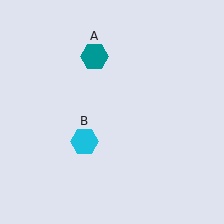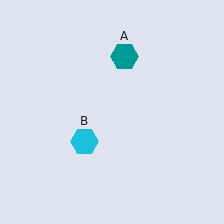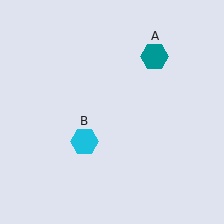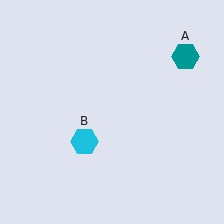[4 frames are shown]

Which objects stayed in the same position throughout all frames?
Cyan hexagon (object B) remained stationary.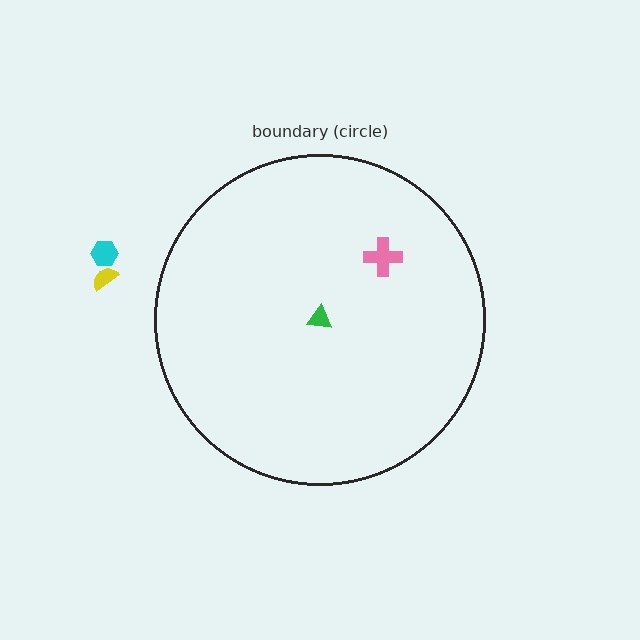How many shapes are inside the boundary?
2 inside, 2 outside.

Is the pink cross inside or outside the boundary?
Inside.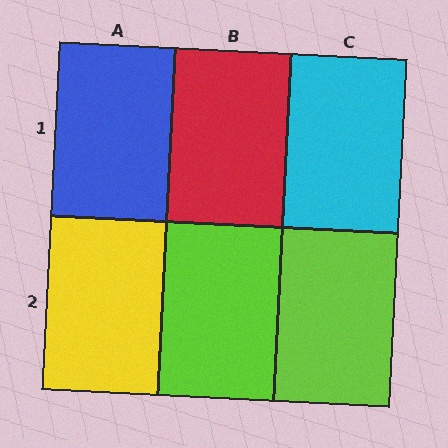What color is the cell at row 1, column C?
Cyan.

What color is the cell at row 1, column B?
Red.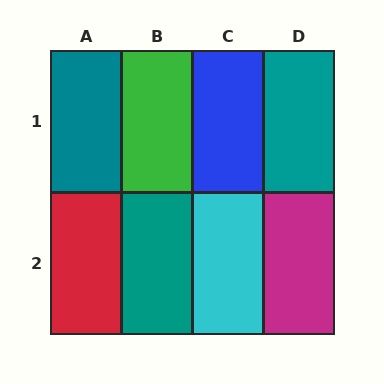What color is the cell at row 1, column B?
Green.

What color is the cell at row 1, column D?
Teal.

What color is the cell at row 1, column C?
Blue.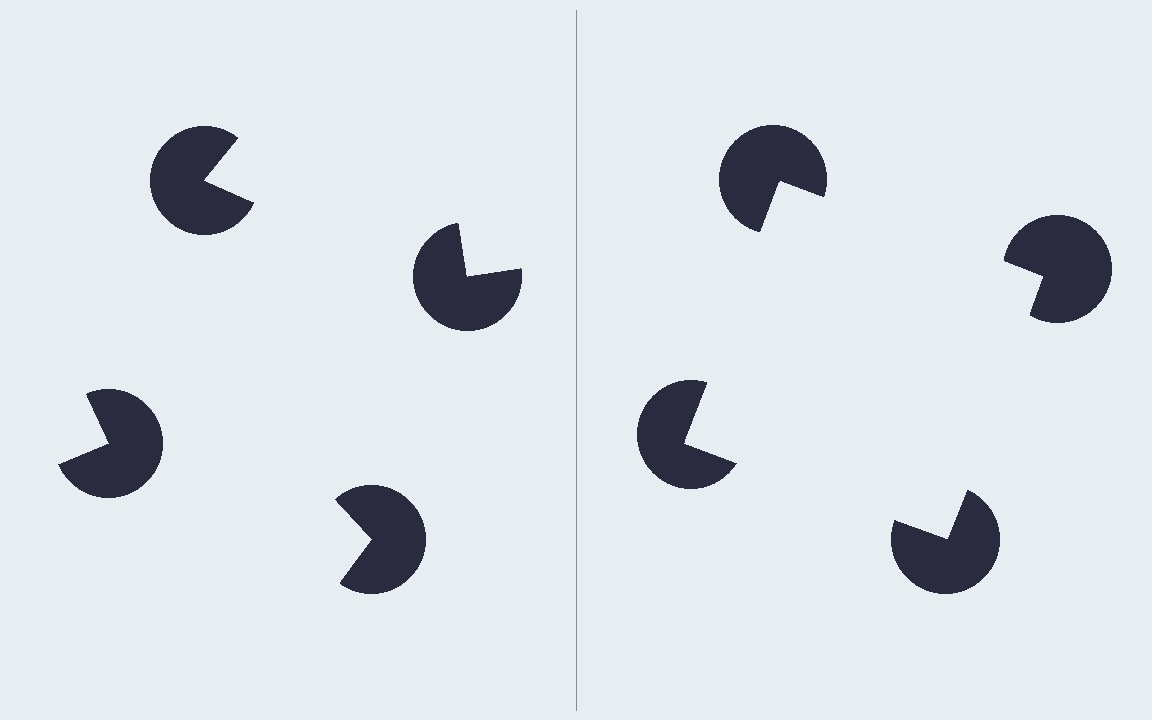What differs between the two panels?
The pac-man discs are positioned identically on both sides; only the wedge orientations differ. On the right they align to a square; on the left they are misaligned.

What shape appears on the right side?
An illusory square.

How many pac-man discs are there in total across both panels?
8 — 4 on each side.